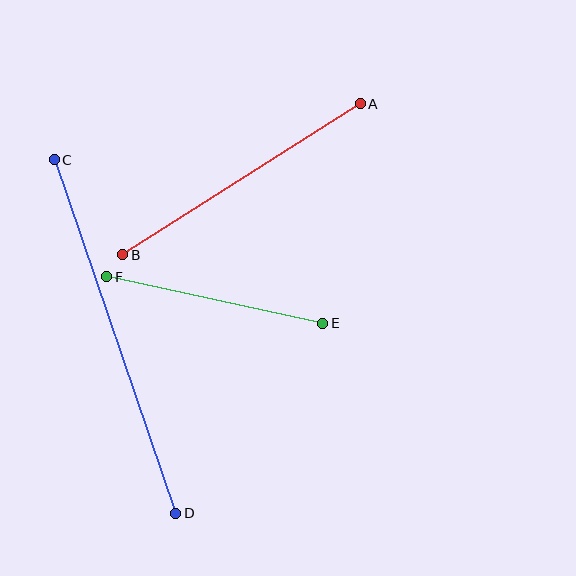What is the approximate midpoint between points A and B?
The midpoint is at approximately (242, 179) pixels.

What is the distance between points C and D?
The distance is approximately 373 pixels.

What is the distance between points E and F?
The distance is approximately 221 pixels.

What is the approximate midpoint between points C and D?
The midpoint is at approximately (115, 337) pixels.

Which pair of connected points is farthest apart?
Points C and D are farthest apart.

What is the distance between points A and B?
The distance is approximately 281 pixels.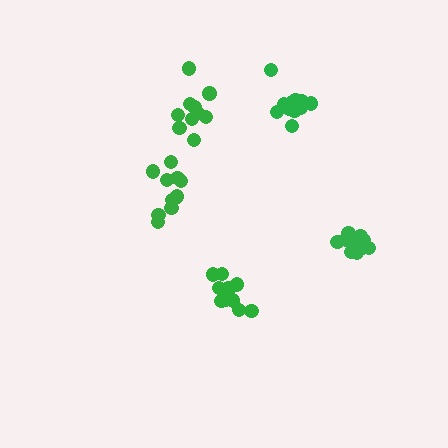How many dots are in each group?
Group 1: 11 dots, Group 2: 12 dots, Group 3: 11 dots, Group 4: 10 dots, Group 5: 12 dots (56 total).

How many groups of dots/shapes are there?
There are 5 groups.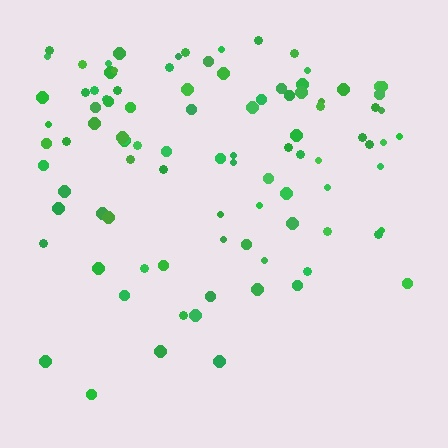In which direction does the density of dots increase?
From bottom to top, with the top side densest.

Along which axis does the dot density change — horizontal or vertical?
Vertical.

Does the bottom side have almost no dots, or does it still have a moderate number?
Still a moderate number, just noticeably fewer than the top.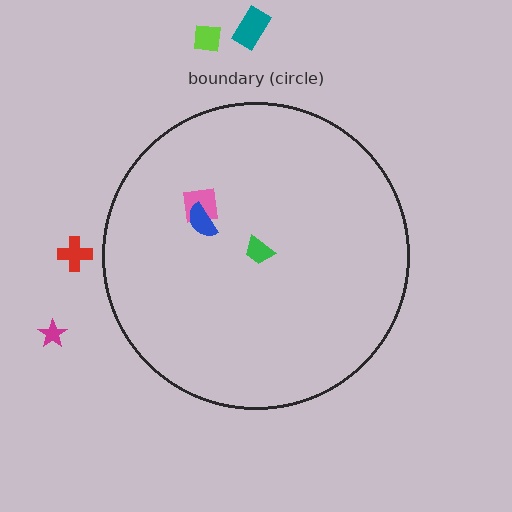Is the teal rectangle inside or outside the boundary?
Outside.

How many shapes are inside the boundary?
3 inside, 4 outside.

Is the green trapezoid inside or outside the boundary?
Inside.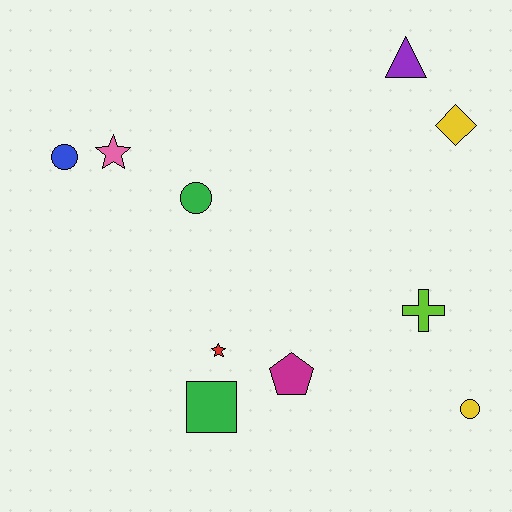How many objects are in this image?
There are 10 objects.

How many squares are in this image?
There is 1 square.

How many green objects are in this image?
There are 2 green objects.